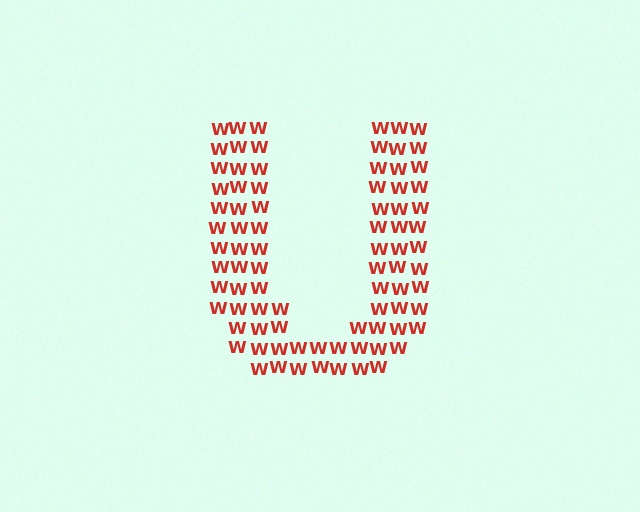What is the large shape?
The large shape is the letter U.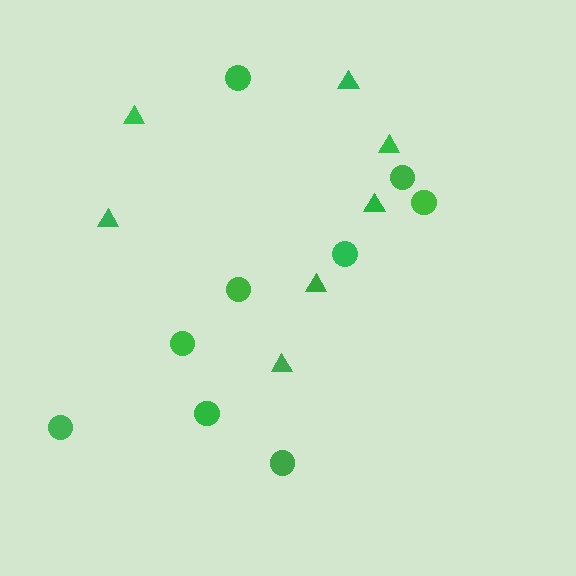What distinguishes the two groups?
There are 2 groups: one group of circles (9) and one group of triangles (7).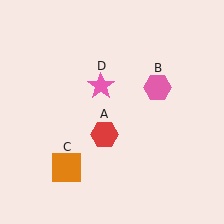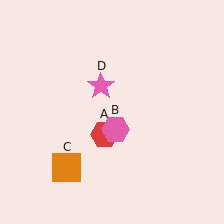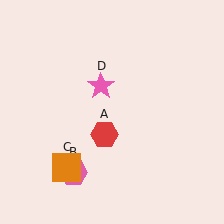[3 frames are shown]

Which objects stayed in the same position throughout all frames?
Red hexagon (object A) and orange square (object C) and pink star (object D) remained stationary.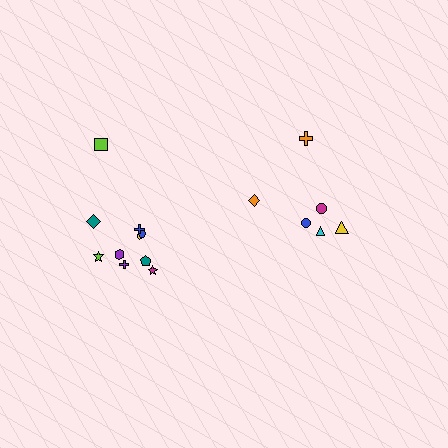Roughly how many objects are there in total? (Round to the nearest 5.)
Roughly 15 objects in total.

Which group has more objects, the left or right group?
The left group.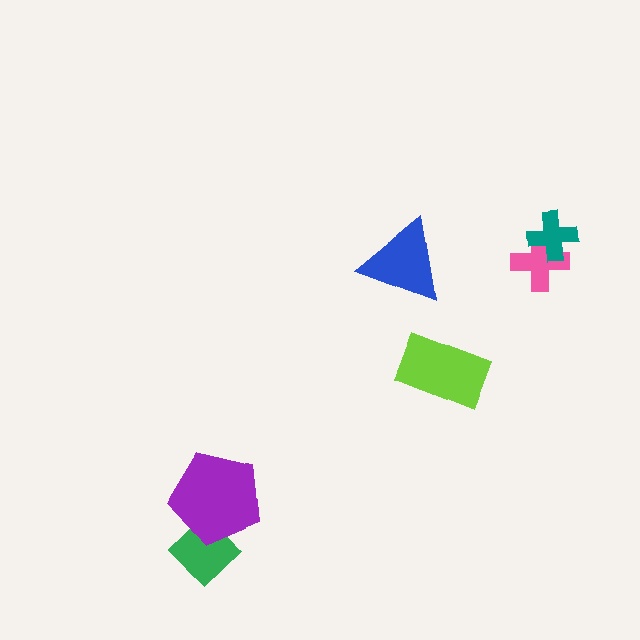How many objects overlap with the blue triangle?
0 objects overlap with the blue triangle.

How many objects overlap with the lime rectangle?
0 objects overlap with the lime rectangle.